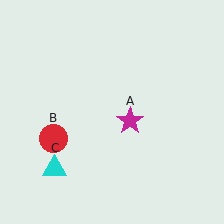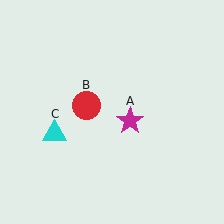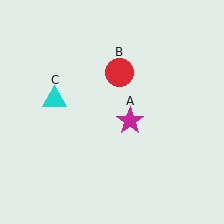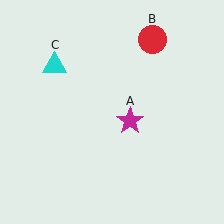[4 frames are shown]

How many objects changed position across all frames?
2 objects changed position: red circle (object B), cyan triangle (object C).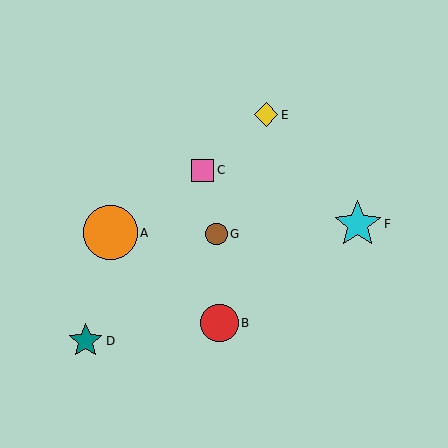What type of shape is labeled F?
Shape F is a cyan star.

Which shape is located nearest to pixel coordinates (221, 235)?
The brown circle (labeled G) at (216, 234) is nearest to that location.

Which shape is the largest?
The orange circle (labeled A) is the largest.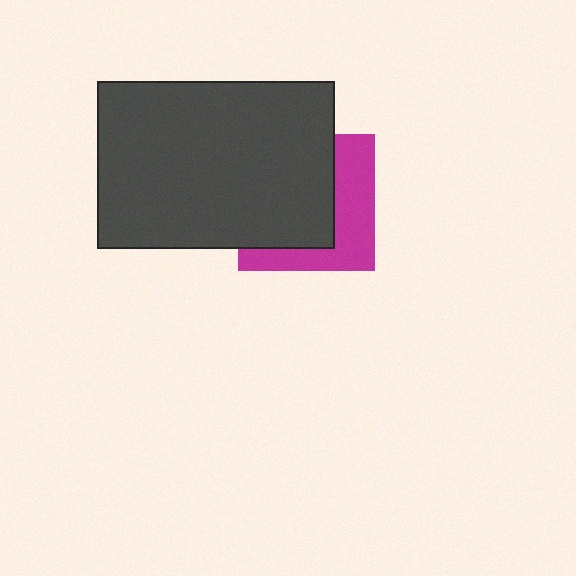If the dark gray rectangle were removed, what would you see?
You would see the complete magenta square.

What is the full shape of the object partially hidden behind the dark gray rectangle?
The partially hidden object is a magenta square.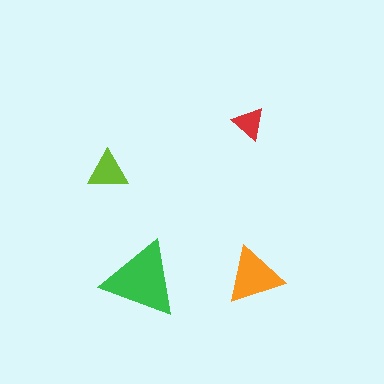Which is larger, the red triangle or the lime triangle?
The lime one.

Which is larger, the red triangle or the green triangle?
The green one.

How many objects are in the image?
There are 4 objects in the image.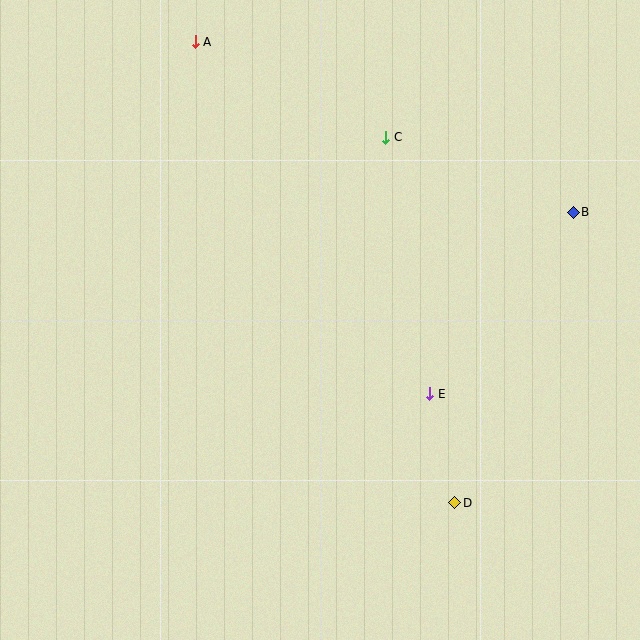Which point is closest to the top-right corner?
Point B is closest to the top-right corner.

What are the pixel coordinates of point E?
Point E is at (430, 394).